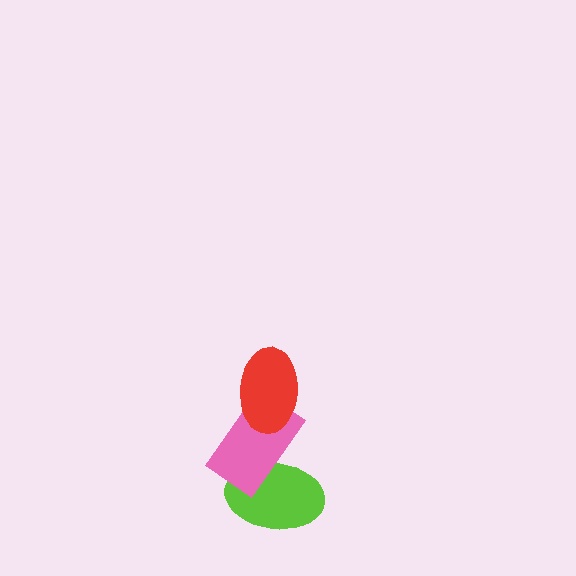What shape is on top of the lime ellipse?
The pink rectangle is on top of the lime ellipse.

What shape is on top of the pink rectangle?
The red ellipse is on top of the pink rectangle.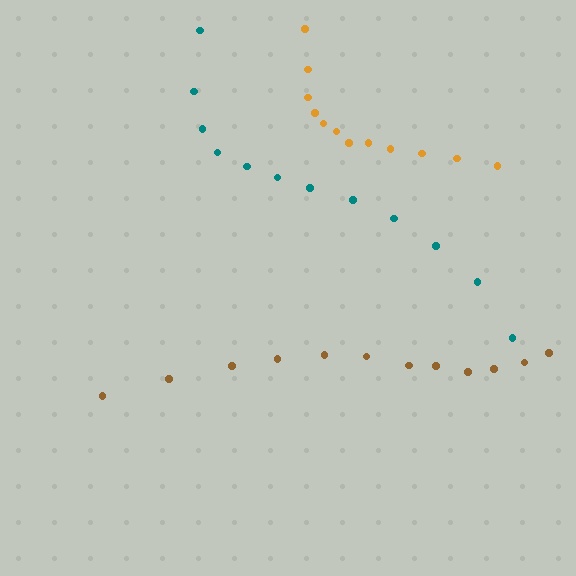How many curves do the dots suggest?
There are 3 distinct paths.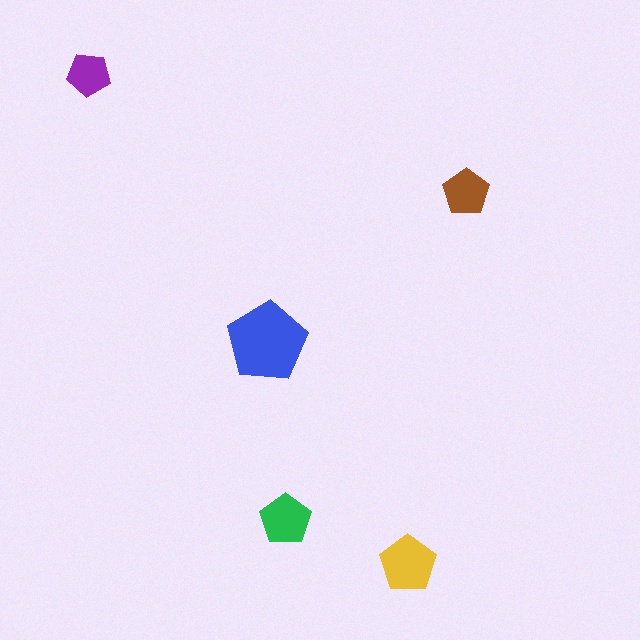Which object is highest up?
The purple pentagon is topmost.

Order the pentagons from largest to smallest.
the blue one, the yellow one, the green one, the brown one, the purple one.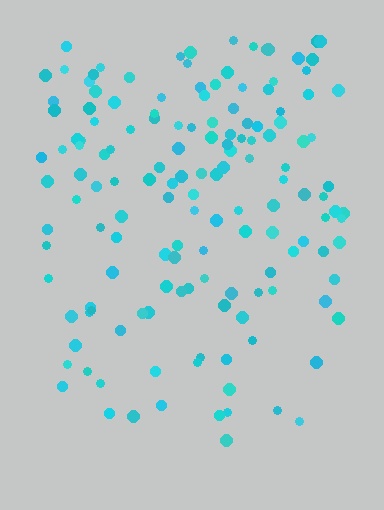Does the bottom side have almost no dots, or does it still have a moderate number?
Still a moderate number, just noticeably fewer than the top.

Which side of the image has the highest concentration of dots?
The top.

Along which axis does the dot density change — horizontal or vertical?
Vertical.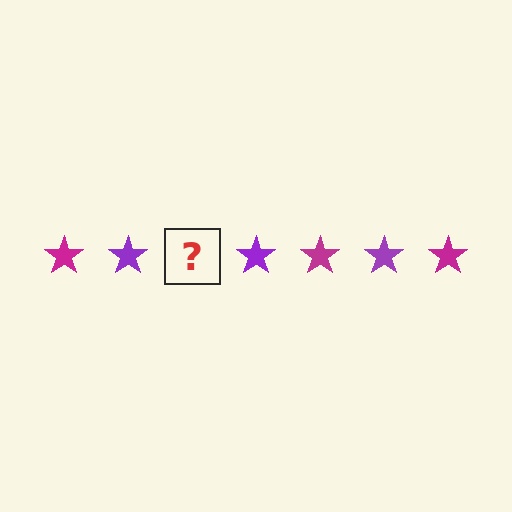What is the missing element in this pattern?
The missing element is a magenta star.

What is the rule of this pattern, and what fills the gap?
The rule is that the pattern cycles through magenta, purple stars. The gap should be filled with a magenta star.